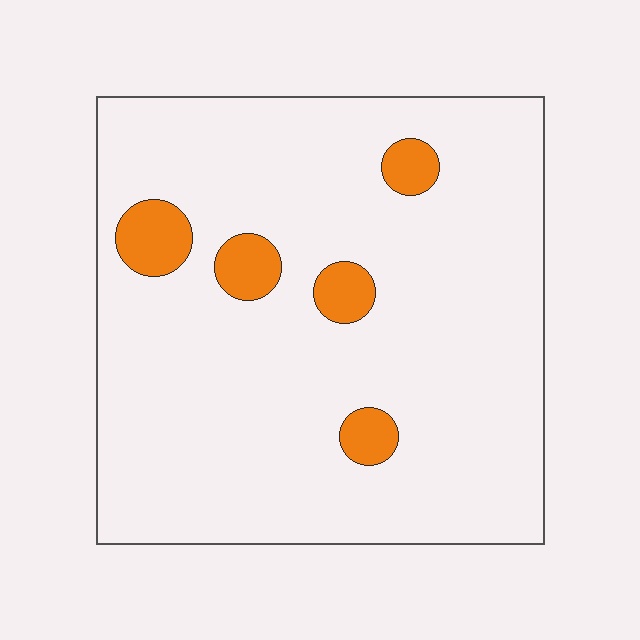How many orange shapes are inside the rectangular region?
5.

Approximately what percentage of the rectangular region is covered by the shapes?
Approximately 10%.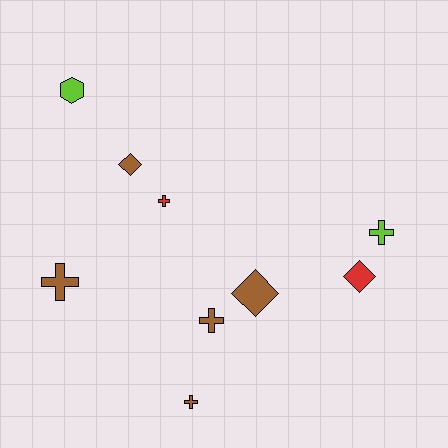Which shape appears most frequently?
Cross, with 5 objects.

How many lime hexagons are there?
There is 1 lime hexagon.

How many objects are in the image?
There are 9 objects.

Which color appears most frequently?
Brown, with 5 objects.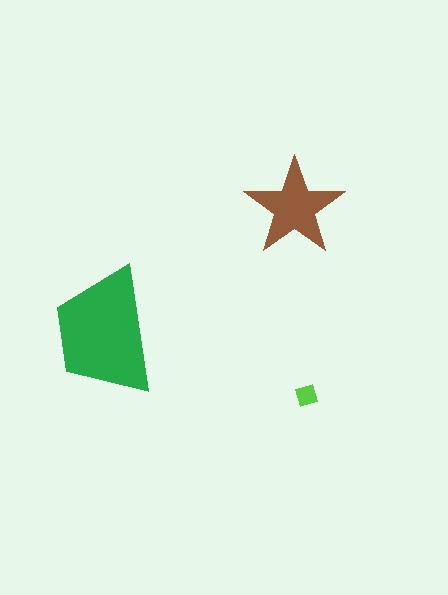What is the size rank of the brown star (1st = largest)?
2nd.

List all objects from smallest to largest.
The lime diamond, the brown star, the green trapezoid.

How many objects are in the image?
There are 3 objects in the image.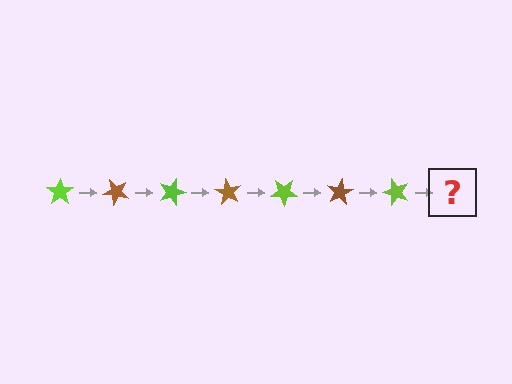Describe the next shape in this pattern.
It should be a brown star, rotated 315 degrees from the start.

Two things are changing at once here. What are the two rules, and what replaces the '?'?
The two rules are that it rotates 45 degrees each step and the color cycles through lime and brown. The '?' should be a brown star, rotated 315 degrees from the start.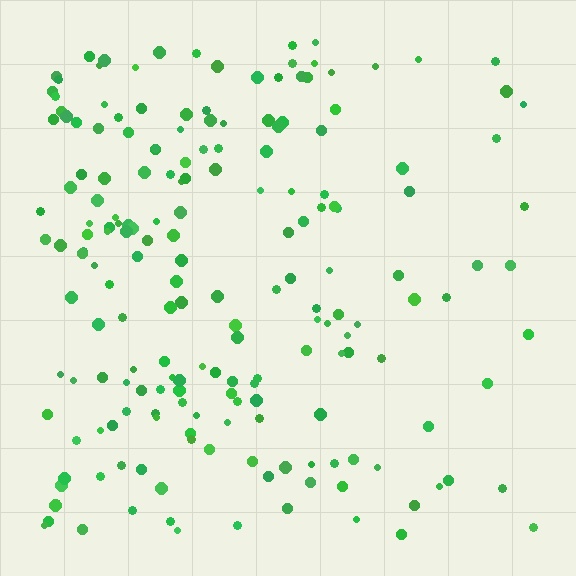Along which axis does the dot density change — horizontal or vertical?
Horizontal.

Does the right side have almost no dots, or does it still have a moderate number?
Still a moderate number, just noticeably fewer than the left.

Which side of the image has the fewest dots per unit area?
The right.